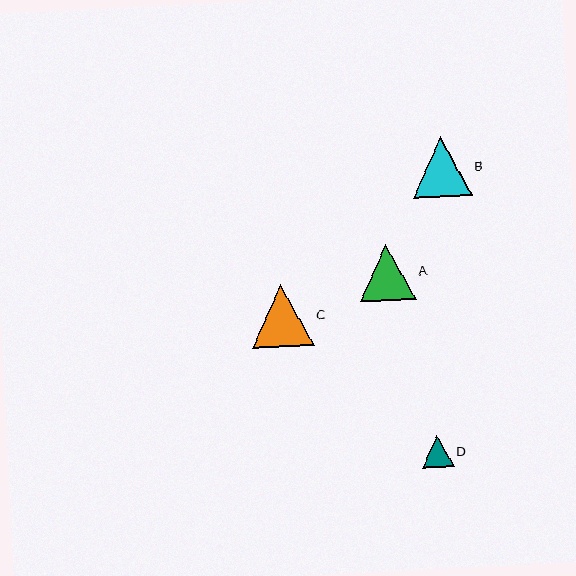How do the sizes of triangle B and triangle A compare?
Triangle B and triangle A are approximately the same size.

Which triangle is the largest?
Triangle C is the largest with a size of approximately 62 pixels.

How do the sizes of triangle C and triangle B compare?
Triangle C and triangle B are approximately the same size.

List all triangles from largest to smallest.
From largest to smallest: C, B, A, D.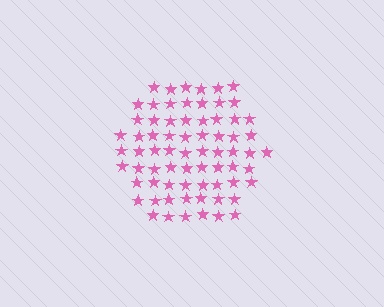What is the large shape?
The large shape is a hexagon.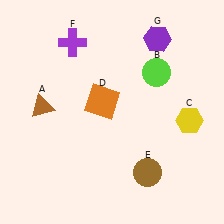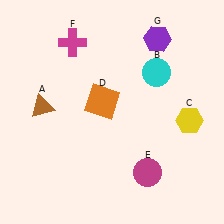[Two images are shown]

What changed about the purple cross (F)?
In Image 1, F is purple. In Image 2, it changed to magenta.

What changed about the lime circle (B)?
In Image 1, B is lime. In Image 2, it changed to cyan.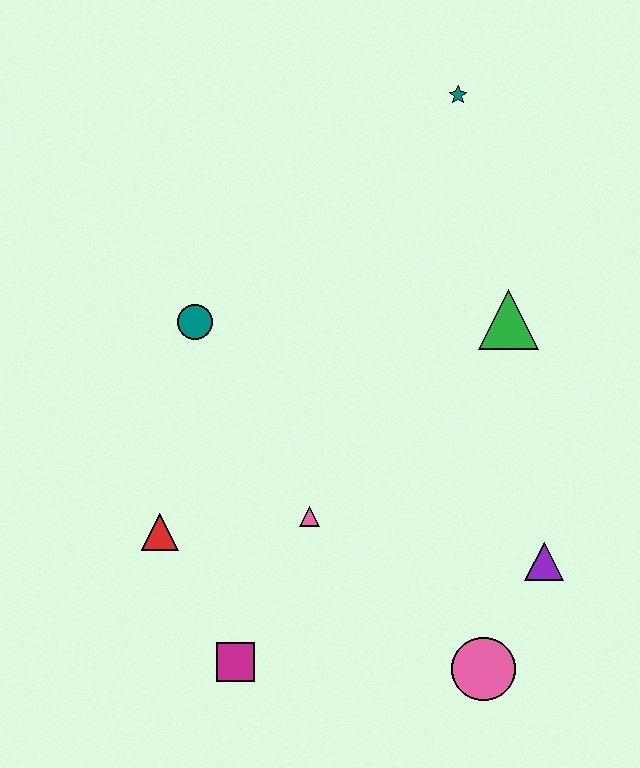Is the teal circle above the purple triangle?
Yes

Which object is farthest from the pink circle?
The teal star is farthest from the pink circle.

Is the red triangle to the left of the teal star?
Yes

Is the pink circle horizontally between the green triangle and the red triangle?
Yes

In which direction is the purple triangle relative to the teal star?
The purple triangle is below the teal star.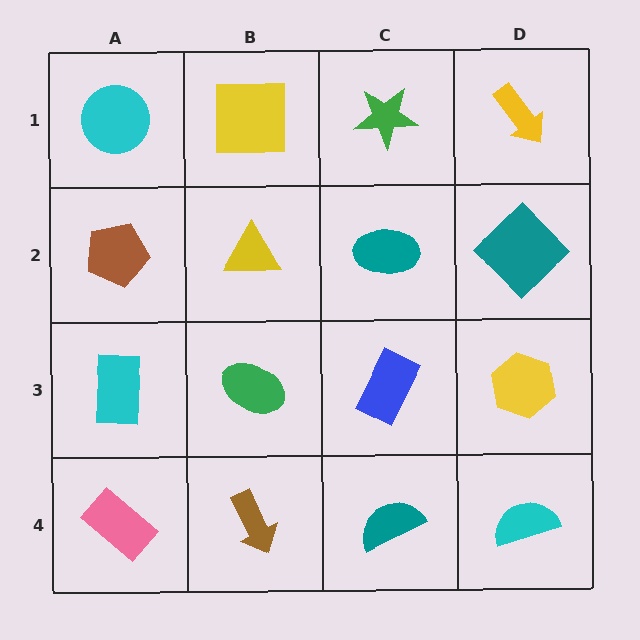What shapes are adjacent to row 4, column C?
A blue rectangle (row 3, column C), a brown arrow (row 4, column B), a cyan semicircle (row 4, column D).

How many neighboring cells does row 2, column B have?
4.